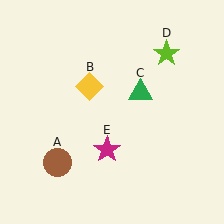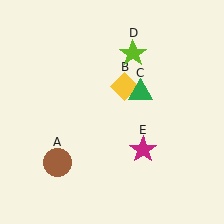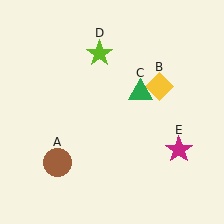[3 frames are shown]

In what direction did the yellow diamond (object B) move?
The yellow diamond (object B) moved right.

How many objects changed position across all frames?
3 objects changed position: yellow diamond (object B), lime star (object D), magenta star (object E).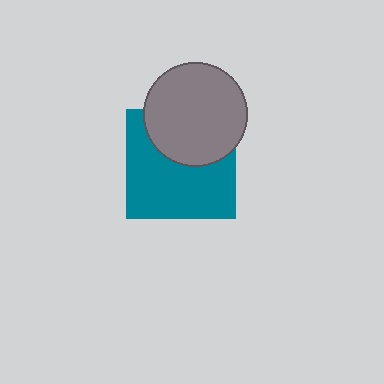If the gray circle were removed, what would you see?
You would see the complete teal square.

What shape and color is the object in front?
The object in front is a gray circle.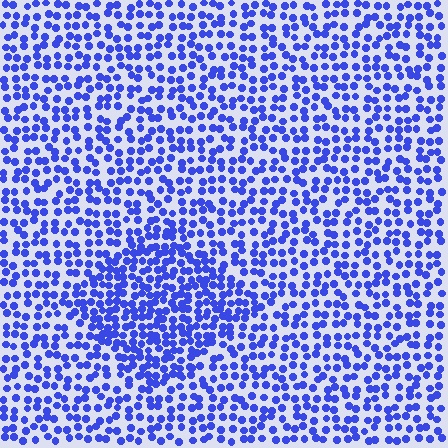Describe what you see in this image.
The image contains small blue elements arranged at two different densities. A diamond-shaped region is visible where the elements are more densely packed than the surrounding area.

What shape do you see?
I see a diamond.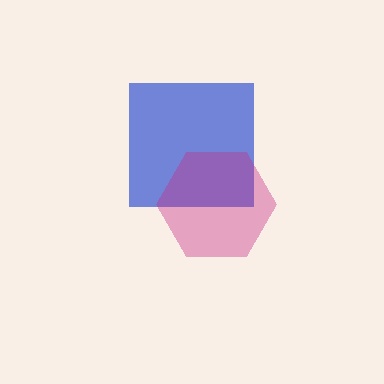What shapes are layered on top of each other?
The layered shapes are: a blue square, a magenta hexagon.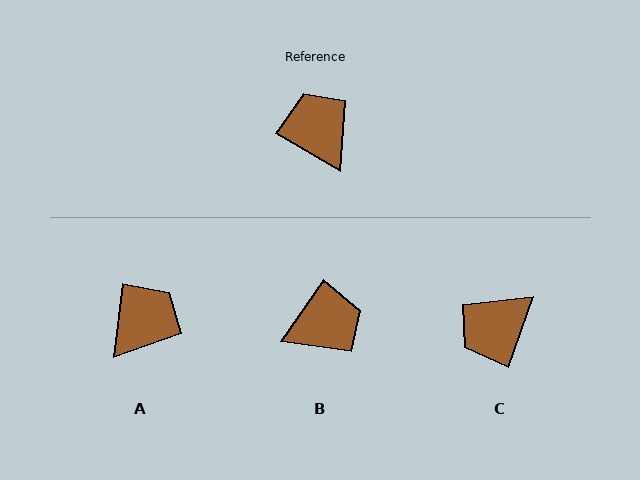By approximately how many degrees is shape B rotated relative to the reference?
Approximately 94 degrees clockwise.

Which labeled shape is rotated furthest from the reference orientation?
C, about 101 degrees away.